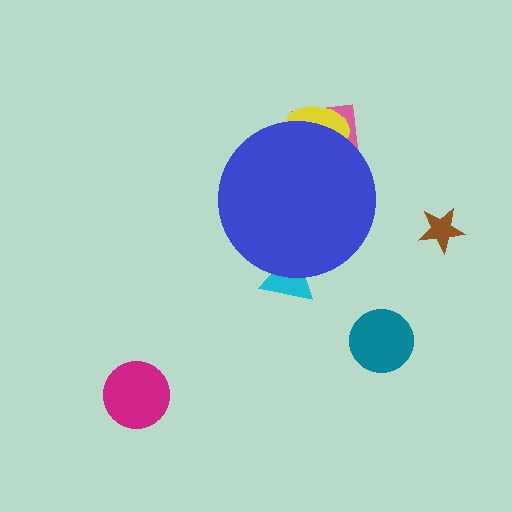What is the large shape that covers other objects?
A blue circle.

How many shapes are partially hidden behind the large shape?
3 shapes are partially hidden.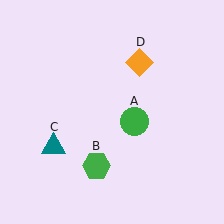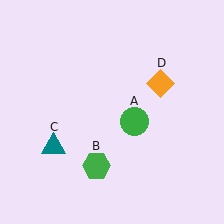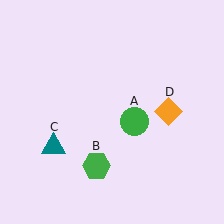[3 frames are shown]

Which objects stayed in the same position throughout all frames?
Green circle (object A) and green hexagon (object B) and teal triangle (object C) remained stationary.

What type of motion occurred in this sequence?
The orange diamond (object D) rotated clockwise around the center of the scene.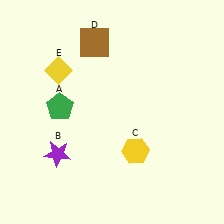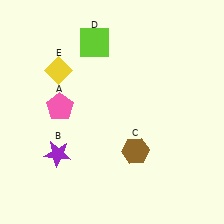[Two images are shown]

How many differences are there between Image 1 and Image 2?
There are 3 differences between the two images.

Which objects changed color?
A changed from green to pink. C changed from yellow to brown. D changed from brown to lime.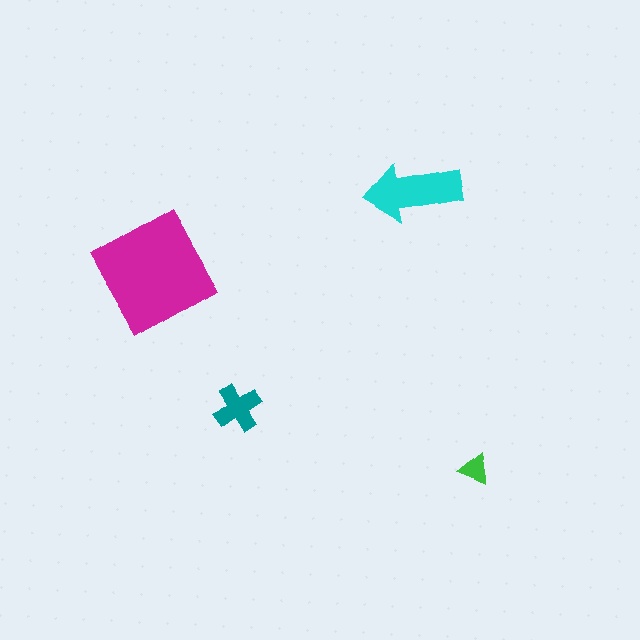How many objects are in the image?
There are 4 objects in the image.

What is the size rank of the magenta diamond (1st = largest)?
1st.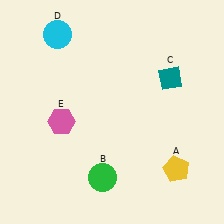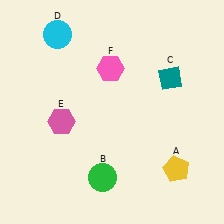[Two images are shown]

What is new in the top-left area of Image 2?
A pink hexagon (F) was added in the top-left area of Image 2.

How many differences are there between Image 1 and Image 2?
There is 1 difference between the two images.